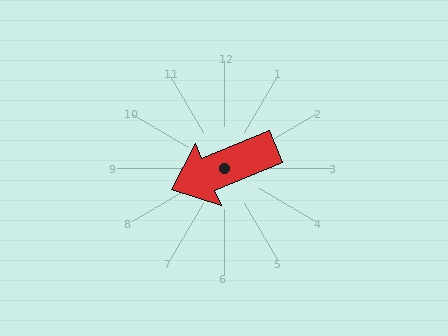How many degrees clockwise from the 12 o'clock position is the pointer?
Approximately 248 degrees.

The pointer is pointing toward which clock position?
Roughly 8 o'clock.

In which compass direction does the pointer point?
West.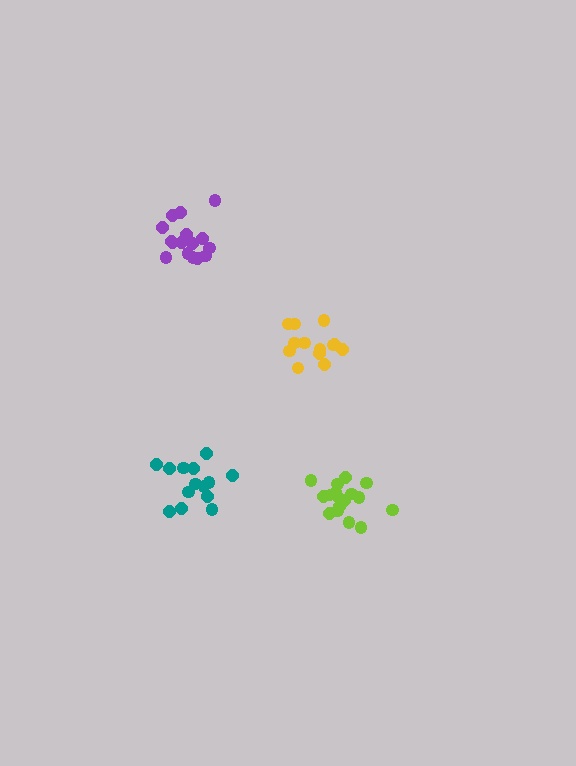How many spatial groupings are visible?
There are 4 spatial groupings.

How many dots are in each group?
Group 1: 16 dots, Group 2: 14 dots, Group 3: 14 dots, Group 4: 17 dots (61 total).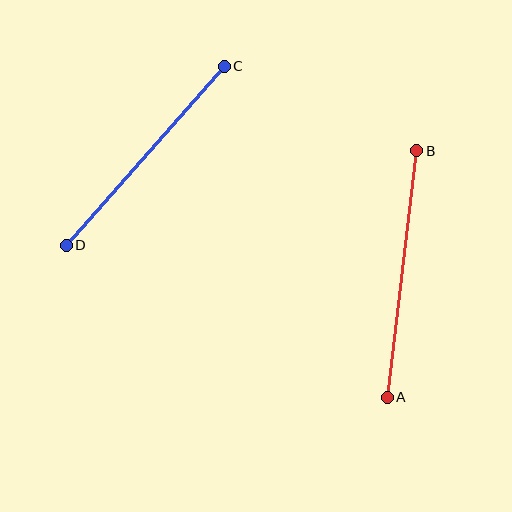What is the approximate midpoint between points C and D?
The midpoint is at approximately (145, 156) pixels.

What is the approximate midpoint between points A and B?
The midpoint is at approximately (402, 274) pixels.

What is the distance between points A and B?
The distance is approximately 248 pixels.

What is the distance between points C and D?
The distance is approximately 239 pixels.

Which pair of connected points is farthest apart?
Points A and B are farthest apart.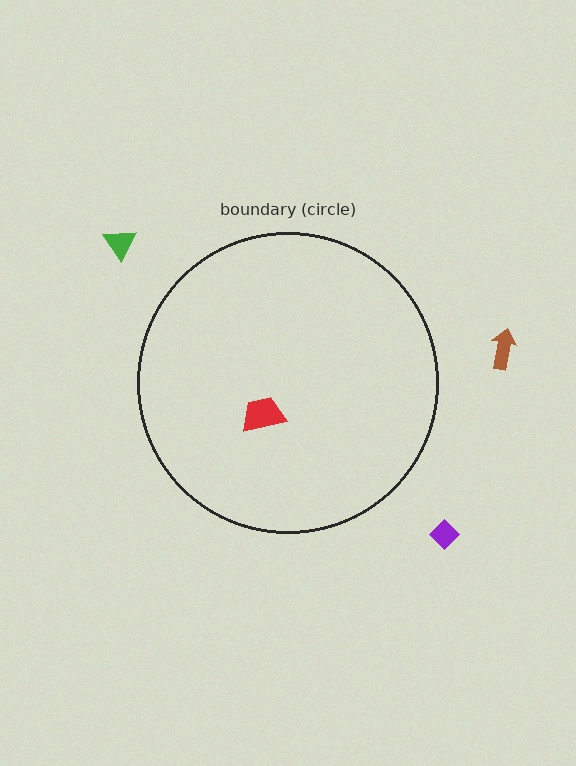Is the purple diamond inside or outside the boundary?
Outside.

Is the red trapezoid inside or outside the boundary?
Inside.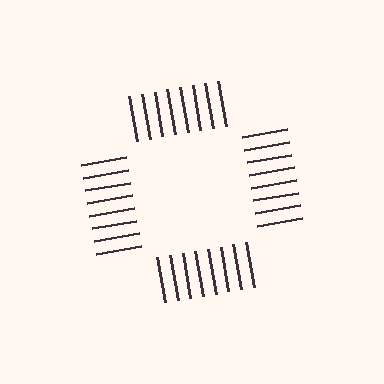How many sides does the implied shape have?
4 sides — the line-ends trace a square.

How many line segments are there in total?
32 — 8 along each of the 4 edges.